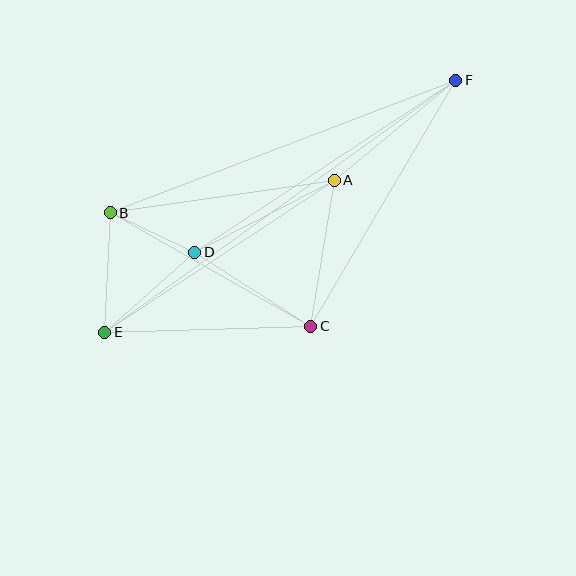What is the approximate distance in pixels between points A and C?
The distance between A and C is approximately 148 pixels.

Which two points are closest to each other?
Points B and D are closest to each other.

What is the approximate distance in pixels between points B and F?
The distance between B and F is approximately 370 pixels.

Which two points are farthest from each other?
Points E and F are farthest from each other.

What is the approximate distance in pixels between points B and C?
The distance between B and C is approximately 230 pixels.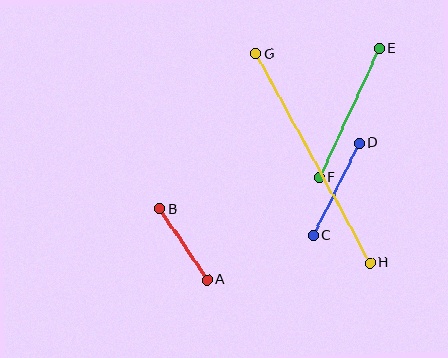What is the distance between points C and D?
The distance is approximately 103 pixels.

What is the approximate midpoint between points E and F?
The midpoint is at approximately (349, 113) pixels.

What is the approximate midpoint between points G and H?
The midpoint is at approximately (313, 158) pixels.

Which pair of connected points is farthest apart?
Points G and H are farthest apart.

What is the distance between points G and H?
The distance is approximately 238 pixels.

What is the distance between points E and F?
The distance is approximately 142 pixels.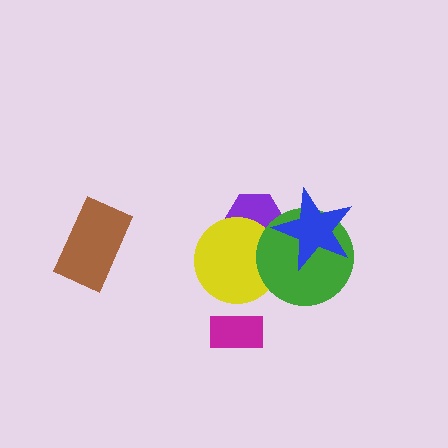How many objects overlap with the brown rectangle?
0 objects overlap with the brown rectangle.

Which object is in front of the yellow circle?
The green circle is in front of the yellow circle.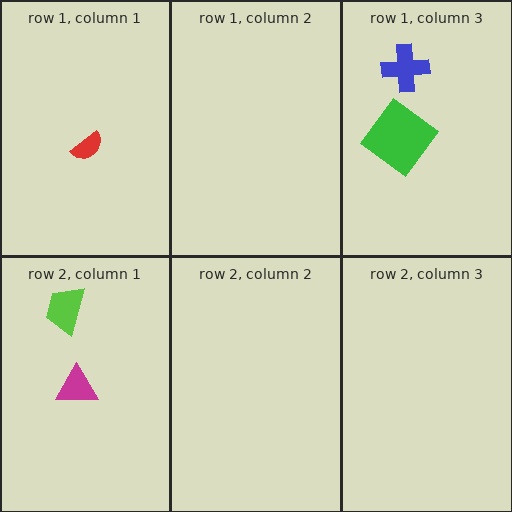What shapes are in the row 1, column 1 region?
The red semicircle.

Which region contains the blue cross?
The row 1, column 3 region.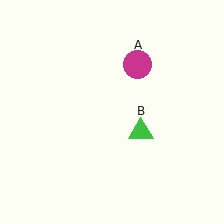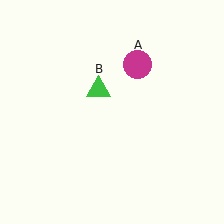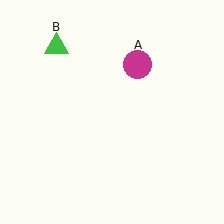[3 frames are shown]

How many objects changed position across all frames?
1 object changed position: green triangle (object B).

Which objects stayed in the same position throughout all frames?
Magenta circle (object A) remained stationary.